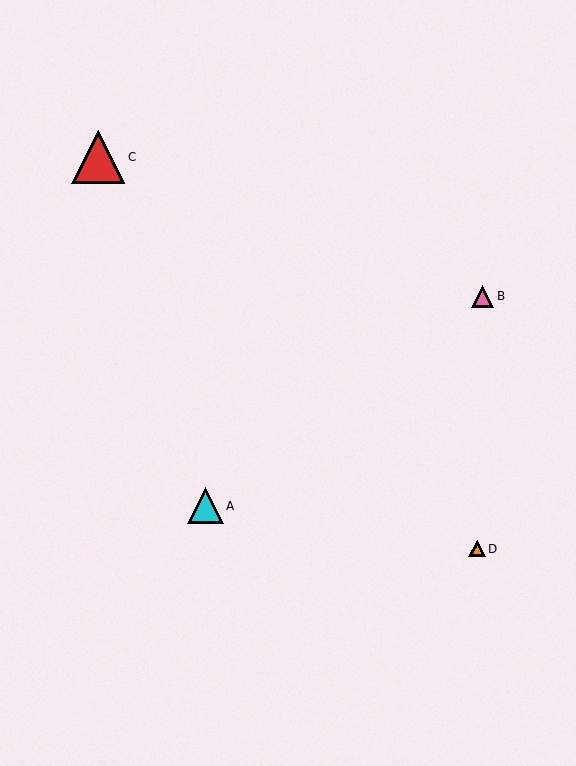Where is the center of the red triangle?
The center of the red triangle is at (98, 157).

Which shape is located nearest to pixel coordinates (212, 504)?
The cyan triangle (labeled A) at (205, 506) is nearest to that location.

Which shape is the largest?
The red triangle (labeled C) is the largest.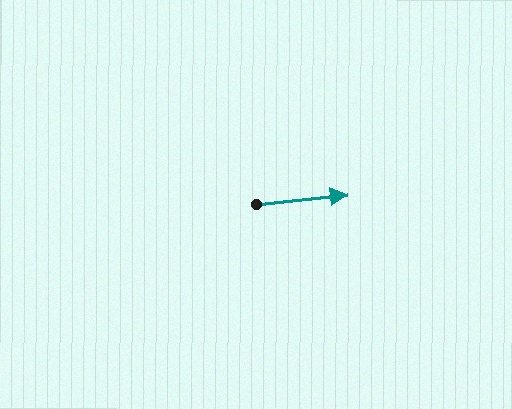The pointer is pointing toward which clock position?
Roughly 3 o'clock.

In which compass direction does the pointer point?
East.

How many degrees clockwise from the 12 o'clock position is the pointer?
Approximately 84 degrees.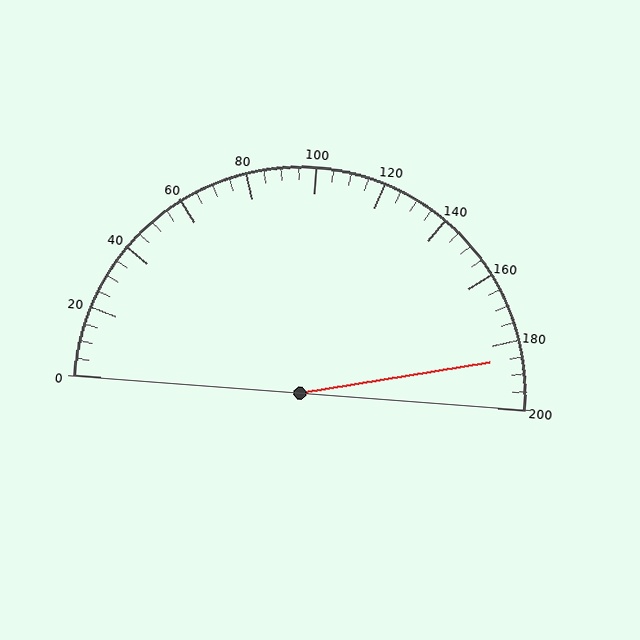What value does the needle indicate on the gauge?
The needle indicates approximately 185.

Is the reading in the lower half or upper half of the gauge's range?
The reading is in the upper half of the range (0 to 200).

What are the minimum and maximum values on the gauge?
The gauge ranges from 0 to 200.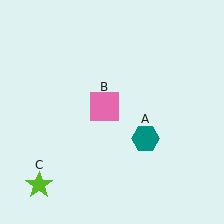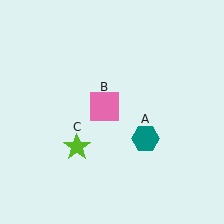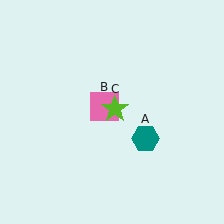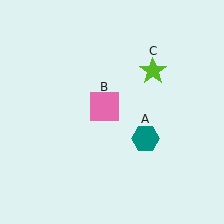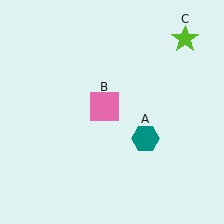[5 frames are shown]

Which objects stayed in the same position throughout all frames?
Teal hexagon (object A) and pink square (object B) remained stationary.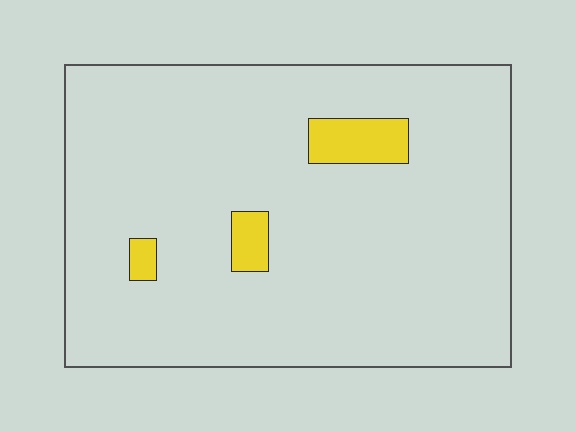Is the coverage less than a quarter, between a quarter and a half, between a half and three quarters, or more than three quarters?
Less than a quarter.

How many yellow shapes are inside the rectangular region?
3.